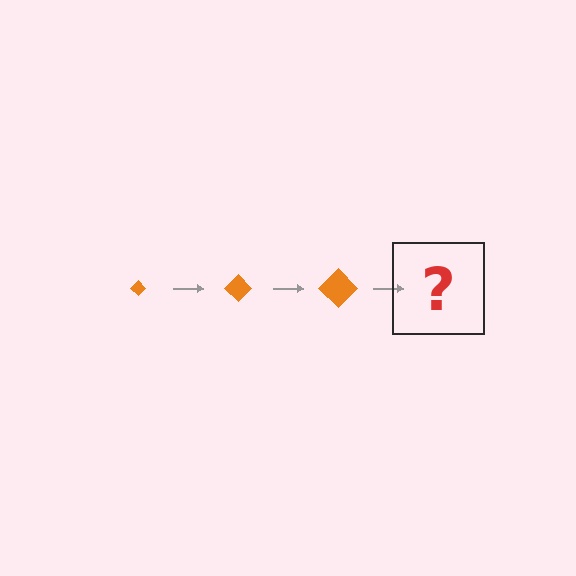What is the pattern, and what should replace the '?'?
The pattern is that the diamond gets progressively larger each step. The '?' should be an orange diamond, larger than the previous one.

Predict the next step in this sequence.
The next step is an orange diamond, larger than the previous one.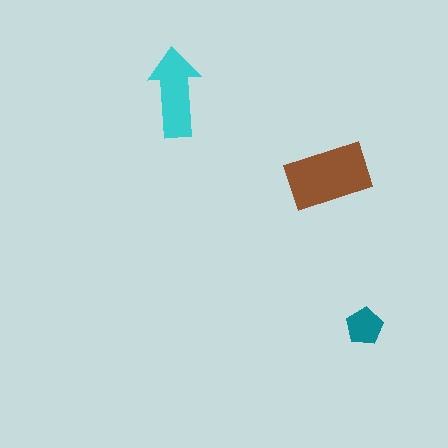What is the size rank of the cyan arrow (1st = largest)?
2nd.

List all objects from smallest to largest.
The teal pentagon, the cyan arrow, the brown rectangle.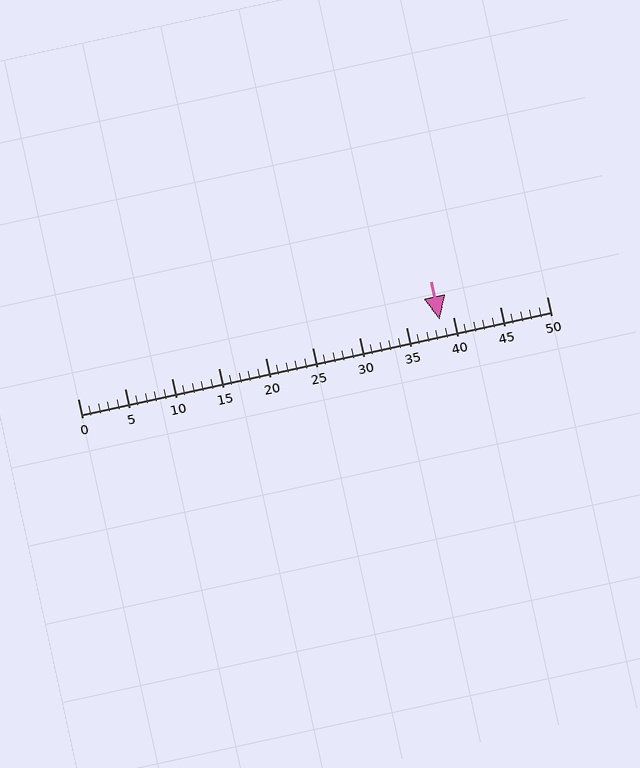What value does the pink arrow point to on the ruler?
The pink arrow points to approximately 39.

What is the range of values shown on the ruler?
The ruler shows values from 0 to 50.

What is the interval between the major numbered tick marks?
The major tick marks are spaced 5 units apart.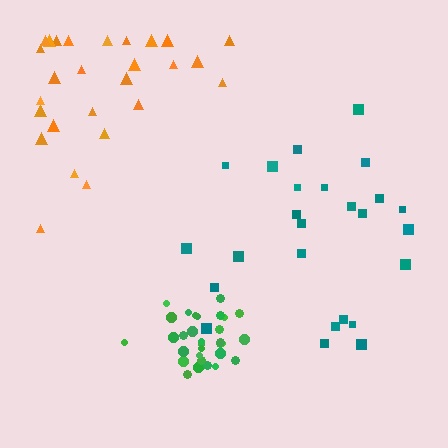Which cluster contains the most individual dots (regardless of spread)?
Green (31).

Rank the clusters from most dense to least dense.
green, orange, teal.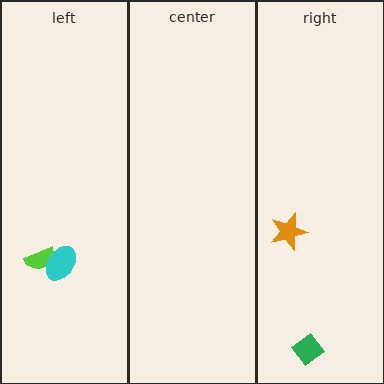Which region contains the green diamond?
The right region.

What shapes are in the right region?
The orange star, the green diamond.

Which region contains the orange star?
The right region.